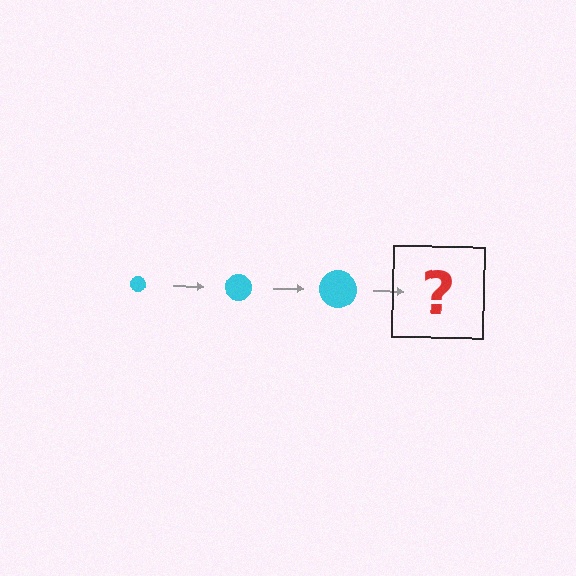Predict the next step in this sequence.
The next step is a cyan circle, larger than the previous one.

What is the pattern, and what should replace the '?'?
The pattern is that the circle gets progressively larger each step. The '?' should be a cyan circle, larger than the previous one.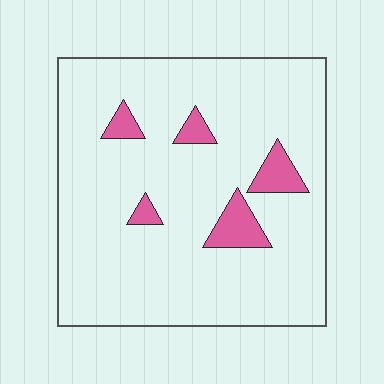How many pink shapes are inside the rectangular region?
5.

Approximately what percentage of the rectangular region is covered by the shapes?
Approximately 10%.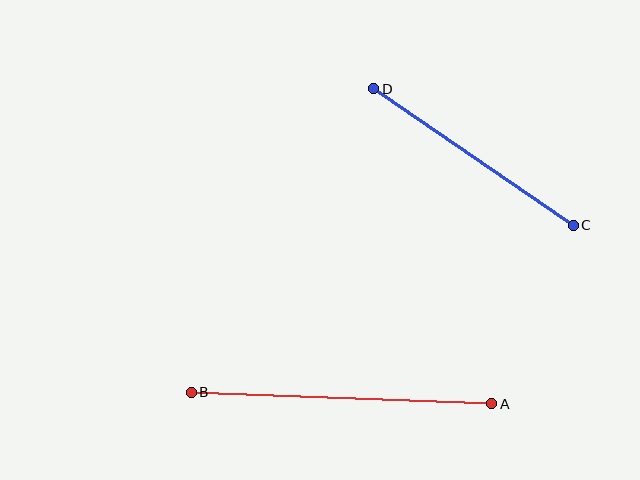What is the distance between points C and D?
The distance is approximately 241 pixels.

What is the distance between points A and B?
The distance is approximately 301 pixels.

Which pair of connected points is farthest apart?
Points A and B are farthest apart.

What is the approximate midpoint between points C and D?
The midpoint is at approximately (474, 157) pixels.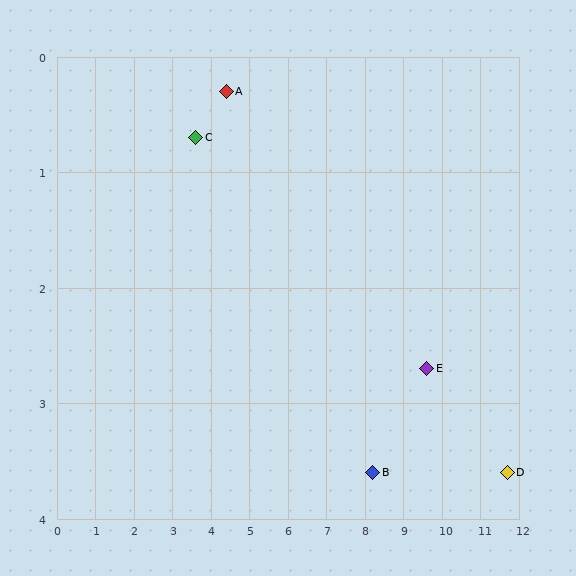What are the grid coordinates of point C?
Point C is at approximately (3.6, 0.7).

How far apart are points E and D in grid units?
Points E and D are about 2.3 grid units apart.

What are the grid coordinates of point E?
Point E is at approximately (9.6, 2.7).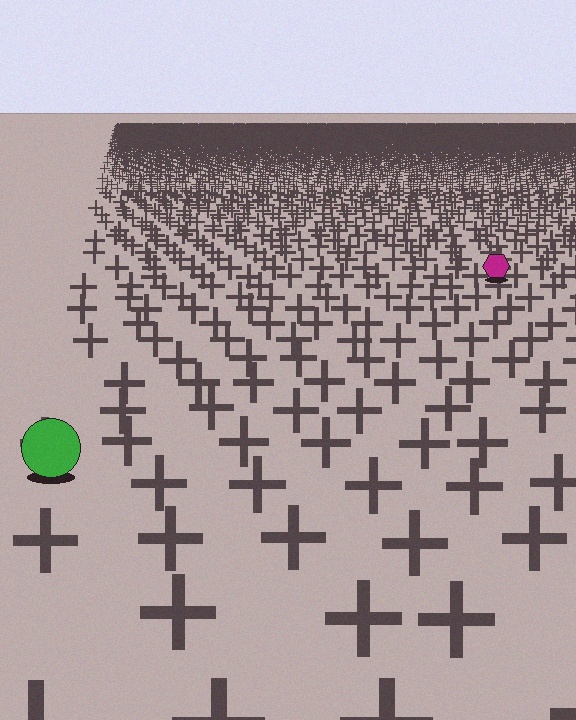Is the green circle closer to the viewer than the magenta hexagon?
Yes. The green circle is closer — you can tell from the texture gradient: the ground texture is coarser near it.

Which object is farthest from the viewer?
The magenta hexagon is farthest from the viewer. It appears smaller and the ground texture around it is denser.